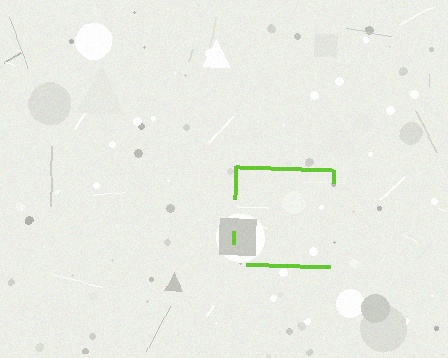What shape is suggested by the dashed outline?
The dashed outline suggests a square.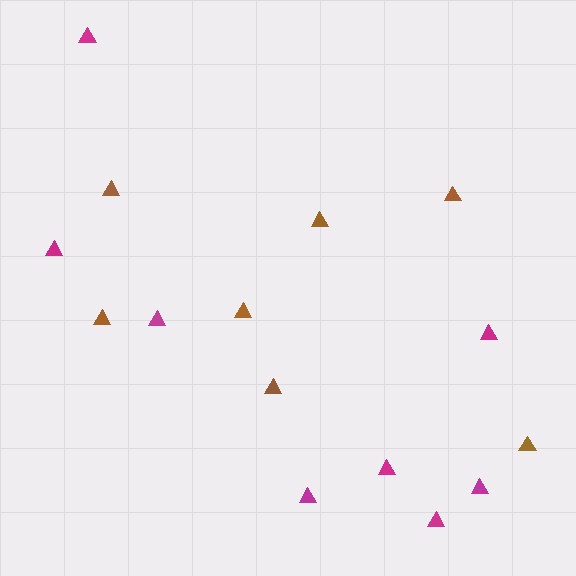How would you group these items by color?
There are 2 groups: one group of brown triangles (7) and one group of magenta triangles (8).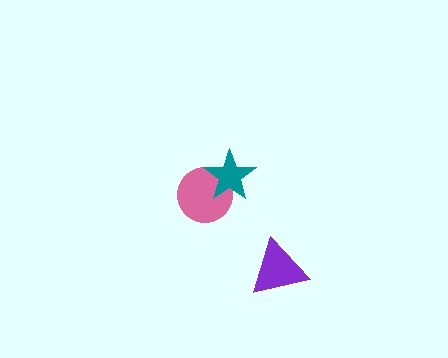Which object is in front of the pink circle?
The teal star is in front of the pink circle.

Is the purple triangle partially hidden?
No, no other shape covers it.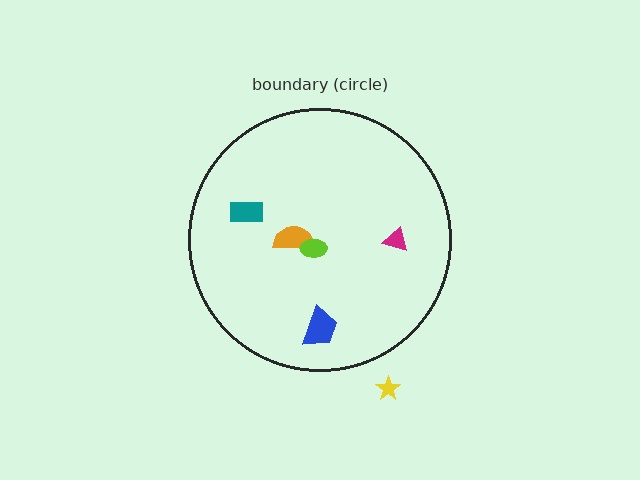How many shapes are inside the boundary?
5 inside, 1 outside.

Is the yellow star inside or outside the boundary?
Outside.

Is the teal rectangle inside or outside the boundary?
Inside.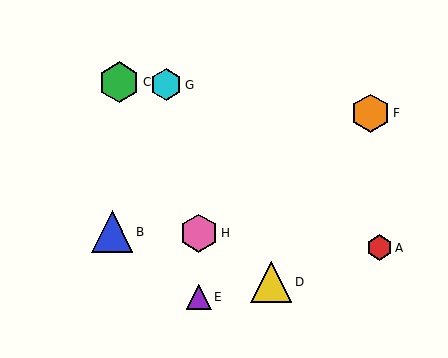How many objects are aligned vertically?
2 objects (E, H) are aligned vertically.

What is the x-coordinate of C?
Object C is at x≈119.